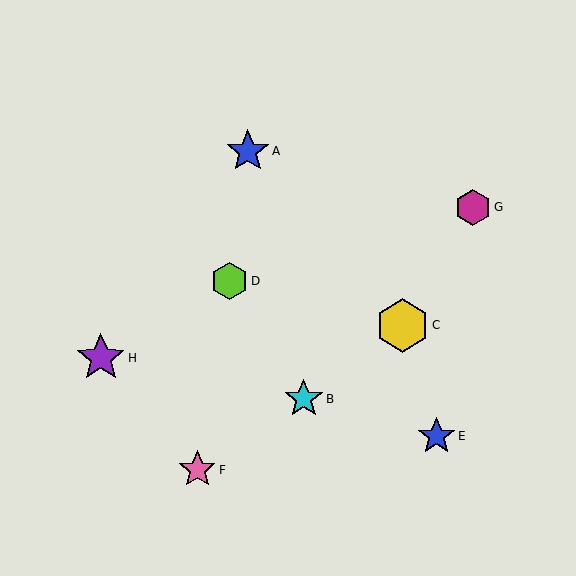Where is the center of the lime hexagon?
The center of the lime hexagon is at (230, 281).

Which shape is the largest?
The yellow hexagon (labeled C) is the largest.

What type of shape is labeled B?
Shape B is a cyan star.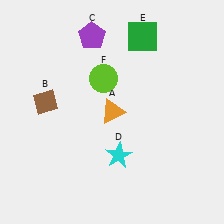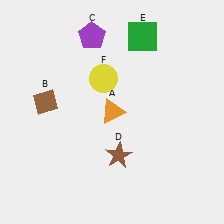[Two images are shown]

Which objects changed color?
D changed from cyan to brown. F changed from lime to yellow.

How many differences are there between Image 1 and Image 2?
There are 2 differences between the two images.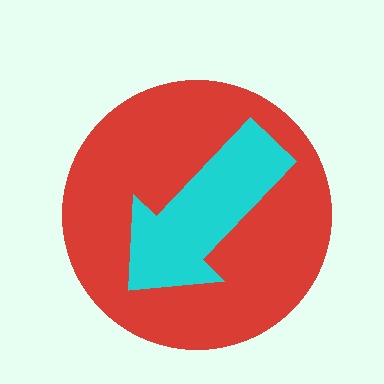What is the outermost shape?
The red circle.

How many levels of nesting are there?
2.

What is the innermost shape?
The cyan arrow.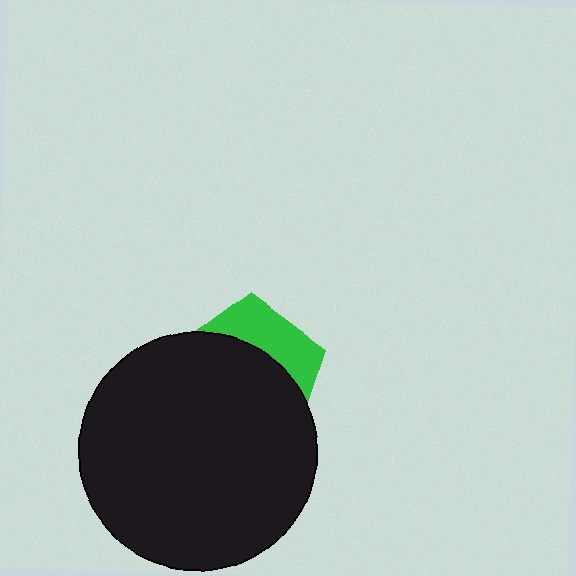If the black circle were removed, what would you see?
You would see the complete green pentagon.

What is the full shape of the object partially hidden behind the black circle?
The partially hidden object is a green pentagon.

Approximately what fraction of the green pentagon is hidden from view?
Roughly 68% of the green pentagon is hidden behind the black circle.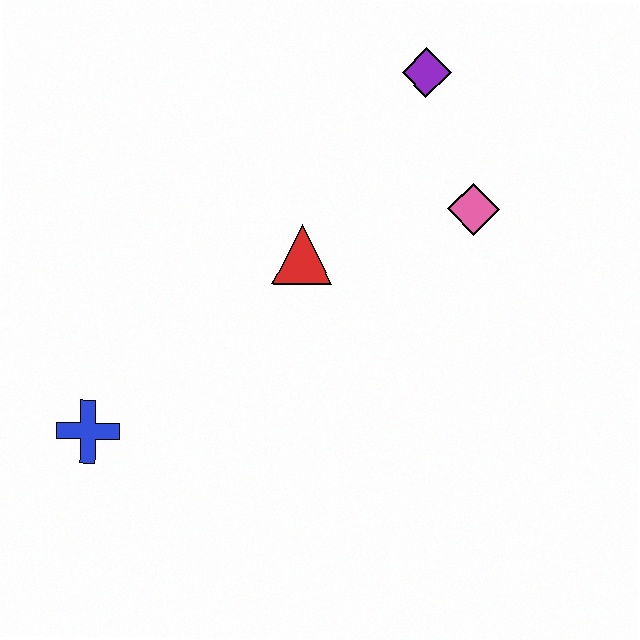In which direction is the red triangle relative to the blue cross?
The red triangle is to the right of the blue cross.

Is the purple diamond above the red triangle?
Yes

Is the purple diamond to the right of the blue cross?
Yes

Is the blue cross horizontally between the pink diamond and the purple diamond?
No